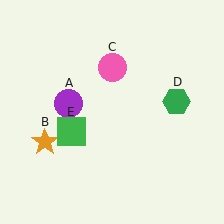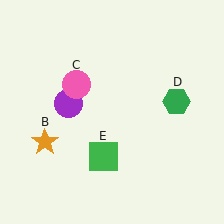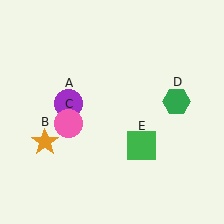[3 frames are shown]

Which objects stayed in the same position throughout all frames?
Purple circle (object A) and orange star (object B) and green hexagon (object D) remained stationary.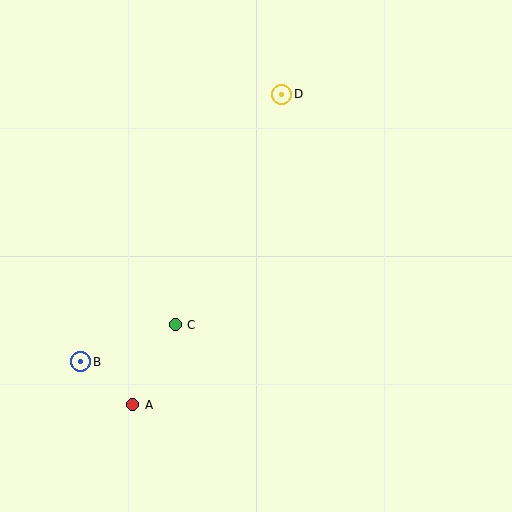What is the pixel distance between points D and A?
The distance between D and A is 344 pixels.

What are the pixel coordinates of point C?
Point C is at (175, 325).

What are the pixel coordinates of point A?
Point A is at (133, 405).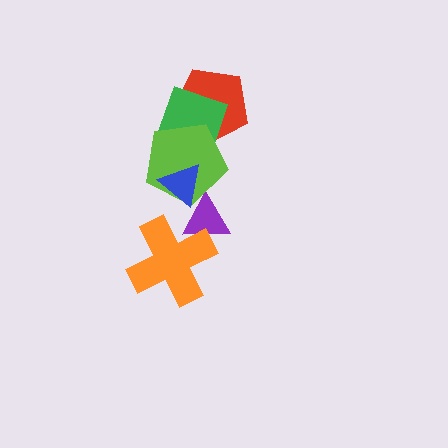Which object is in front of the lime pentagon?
The blue triangle is in front of the lime pentagon.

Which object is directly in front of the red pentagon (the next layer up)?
The green square is directly in front of the red pentagon.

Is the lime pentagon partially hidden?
Yes, it is partially covered by another shape.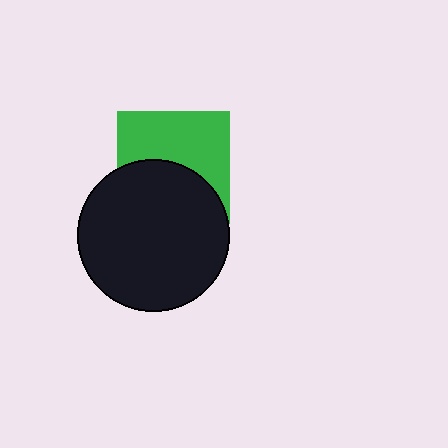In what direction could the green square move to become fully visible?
The green square could move up. That would shift it out from behind the black circle entirely.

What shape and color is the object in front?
The object in front is a black circle.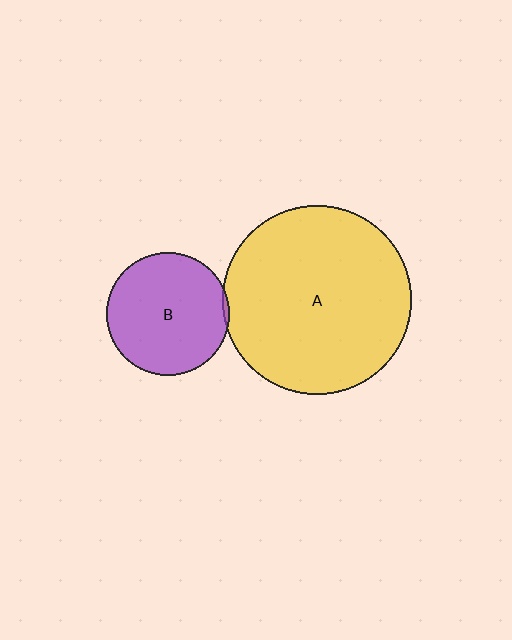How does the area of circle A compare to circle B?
Approximately 2.4 times.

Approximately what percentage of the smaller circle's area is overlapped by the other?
Approximately 5%.